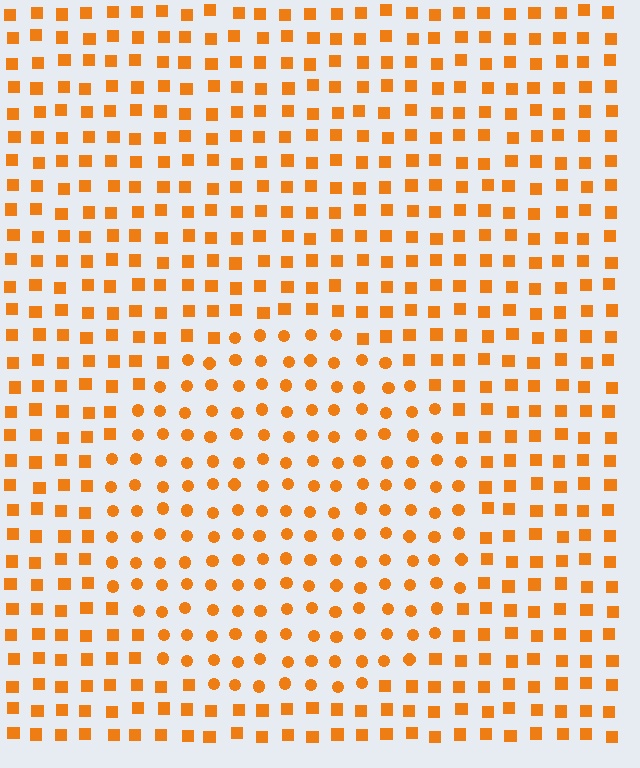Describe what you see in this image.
The image is filled with small orange elements arranged in a uniform grid. A circle-shaped region contains circles, while the surrounding area contains squares. The boundary is defined purely by the change in element shape.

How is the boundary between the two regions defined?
The boundary is defined by a change in element shape: circles inside vs. squares outside. All elements share the same color and spacing.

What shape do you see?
I see a circle.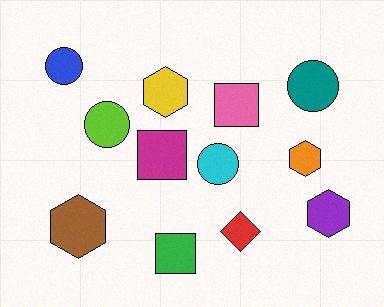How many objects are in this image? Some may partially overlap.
There are 12 objects.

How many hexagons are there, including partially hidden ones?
There are 4 hexagons.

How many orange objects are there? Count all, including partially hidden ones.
There is 1 orange object.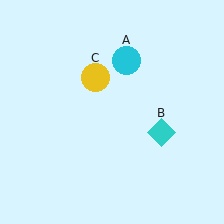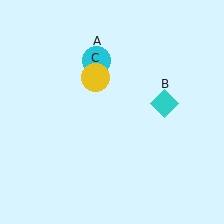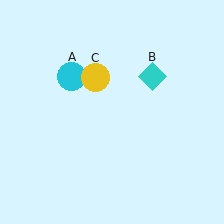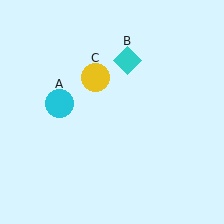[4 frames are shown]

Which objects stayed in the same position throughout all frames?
Yellow circle (object C) remained stationary.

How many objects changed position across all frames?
2 objects changed position: cyan circle (object A), cyan diamond (object B).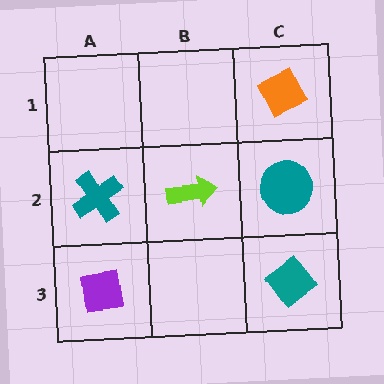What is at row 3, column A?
A purple square.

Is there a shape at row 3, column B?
No, that cell is empty.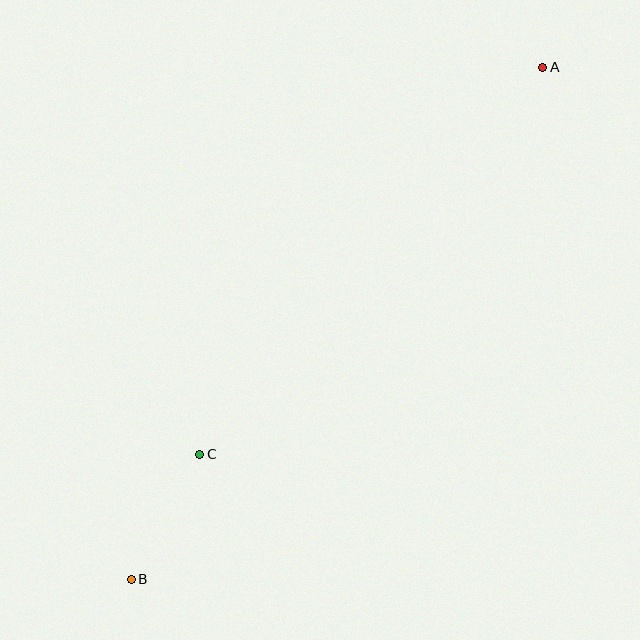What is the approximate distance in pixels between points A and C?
The distance between A and C is approximately 517 pixels.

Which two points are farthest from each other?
Points A and B are farthest from each other.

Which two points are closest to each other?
Points B and C are closest to each other.